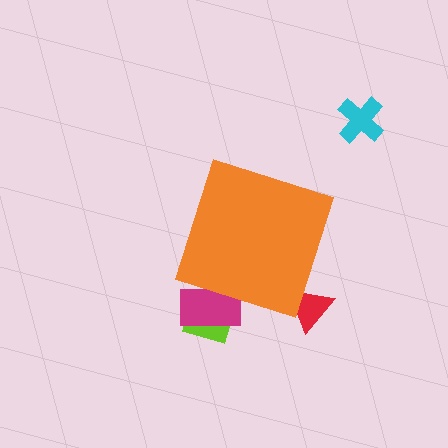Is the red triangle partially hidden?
Yes, the red triangle is partially hidden behind the orange diamond.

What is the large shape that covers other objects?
An orange diamond.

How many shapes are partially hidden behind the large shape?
3 shapes are partially hidden.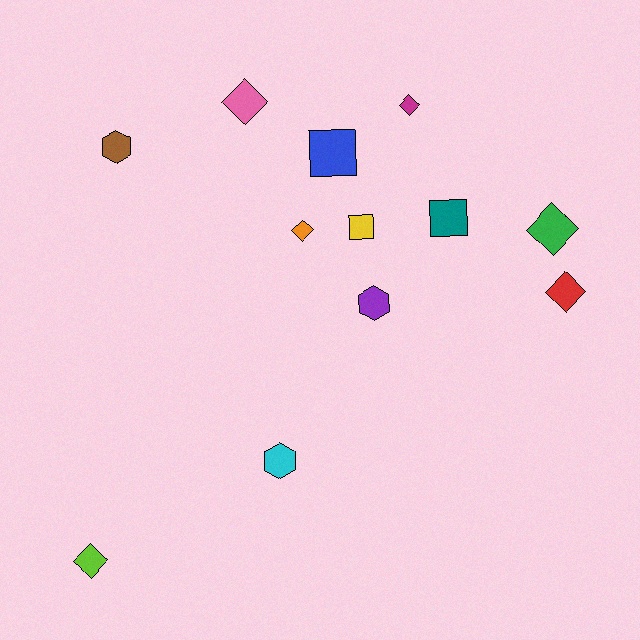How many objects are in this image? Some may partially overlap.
There are 12 objects.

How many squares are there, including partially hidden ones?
There are 3 squares.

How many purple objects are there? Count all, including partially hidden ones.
There is 1 purple object.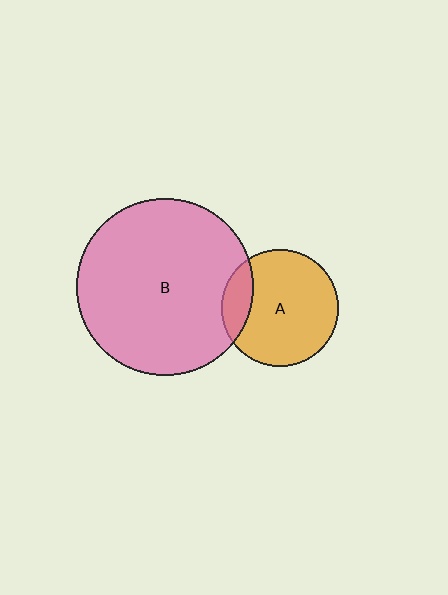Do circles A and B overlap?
Yes.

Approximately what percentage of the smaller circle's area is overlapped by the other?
Approximately 15%.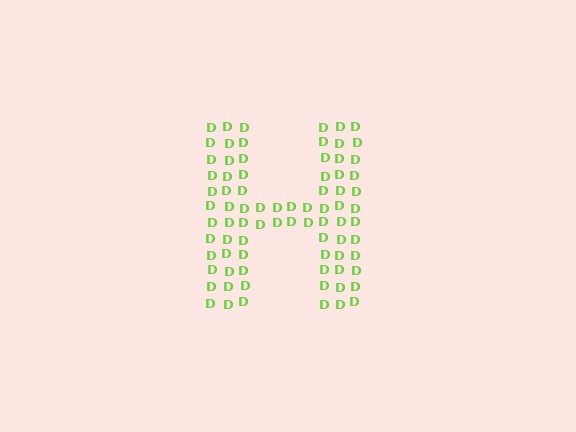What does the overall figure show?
The overall figure shows the letter H.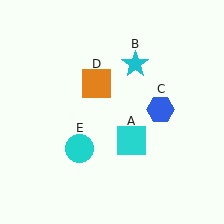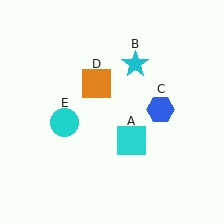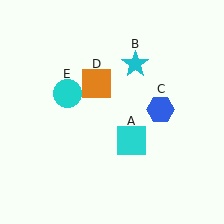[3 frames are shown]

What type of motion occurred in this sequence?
The cyan circle (object E) rotated clockwise around the center of the scene.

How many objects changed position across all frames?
1 object changed position: cyan circle (object E).